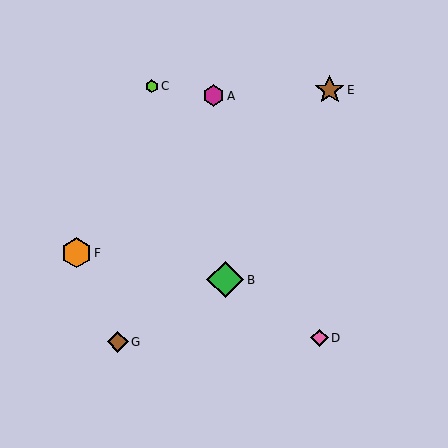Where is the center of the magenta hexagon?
The center of the magenta hexagon is at (213, 96).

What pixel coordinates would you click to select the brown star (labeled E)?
Click at (330, 90) to select the brown star E.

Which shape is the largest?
The green diamond (labeled B) is the largest.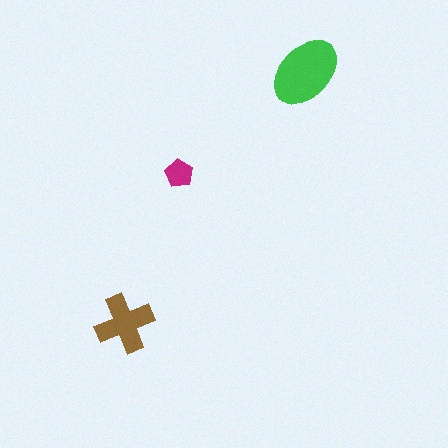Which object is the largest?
The green ellipse.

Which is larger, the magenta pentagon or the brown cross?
The brown cross.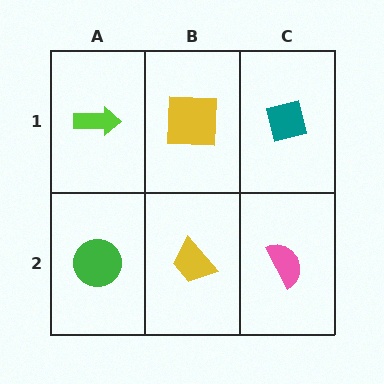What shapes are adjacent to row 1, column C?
A pink semicircle (row 2, column C), a yellow square (row 1, column B).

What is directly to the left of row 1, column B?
A lime arrow.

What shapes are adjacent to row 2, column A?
A lime arrow (row 1, column A), a yellow trapezoid (row 2, column B).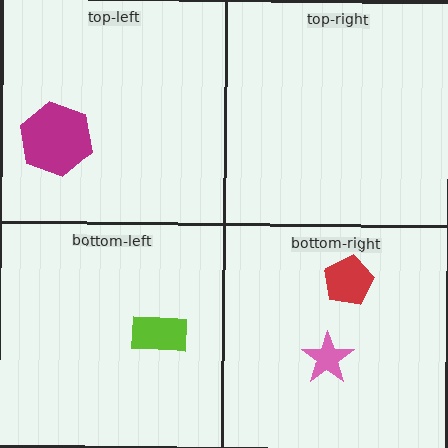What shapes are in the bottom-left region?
The lime rectangle.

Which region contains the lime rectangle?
The bottom-left region.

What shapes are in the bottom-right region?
The red pentagon, the pink star.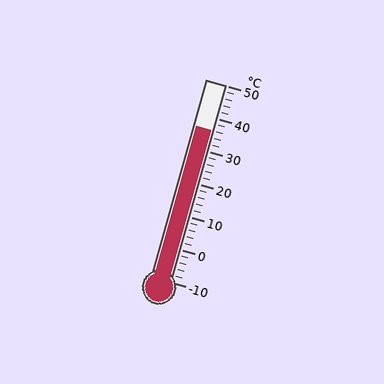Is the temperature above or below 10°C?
The temperature is above 10°C.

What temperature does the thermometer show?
The thermometer shows approximately 36°C.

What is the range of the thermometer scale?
The thermometer scale ranges from -10°C to 50°C.